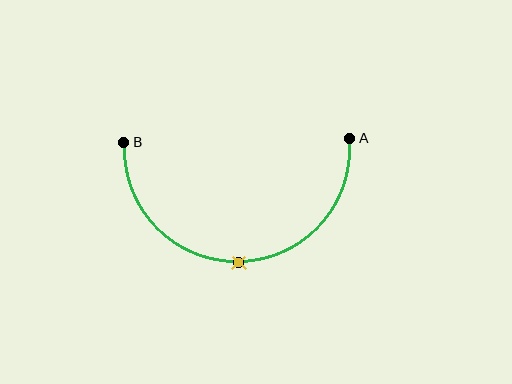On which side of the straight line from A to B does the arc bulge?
The arc bulges below the straight line connecting A and B.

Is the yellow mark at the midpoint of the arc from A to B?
Yes. The yellow mark lies on the arc at equal arc-length from both A and B — it is the arc midpoint.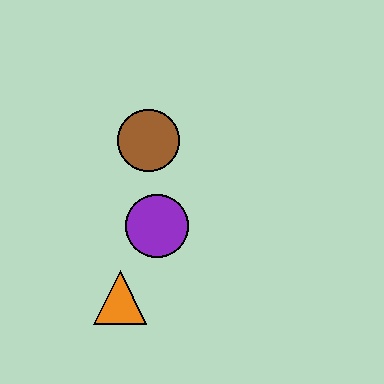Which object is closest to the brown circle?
The purple circle is closest to the brown circle.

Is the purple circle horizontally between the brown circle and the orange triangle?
No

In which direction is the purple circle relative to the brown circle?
The purple circle is below the brown circle.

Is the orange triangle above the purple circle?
No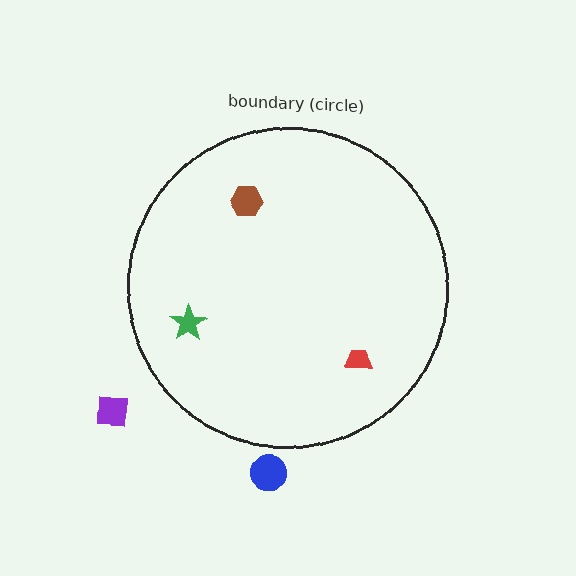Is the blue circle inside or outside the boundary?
Outside.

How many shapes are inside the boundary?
3 inside, 2 outside.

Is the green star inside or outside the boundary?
Inside.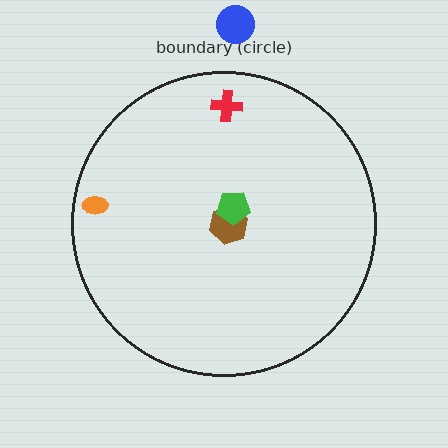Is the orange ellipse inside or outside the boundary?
Inside.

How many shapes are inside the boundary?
4 inside, 1 outside.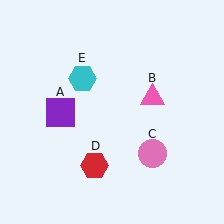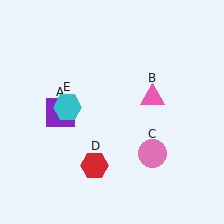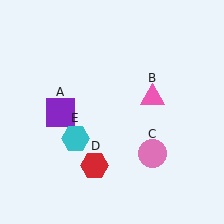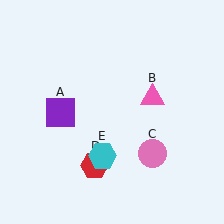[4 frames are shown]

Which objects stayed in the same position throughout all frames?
Purple square (object A) and pink triangle (object B) and pink circle (object C) and red hexagon (object D) remained stationary.